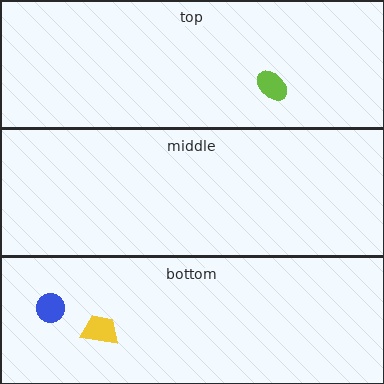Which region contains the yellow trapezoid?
The bottom region.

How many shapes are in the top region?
1.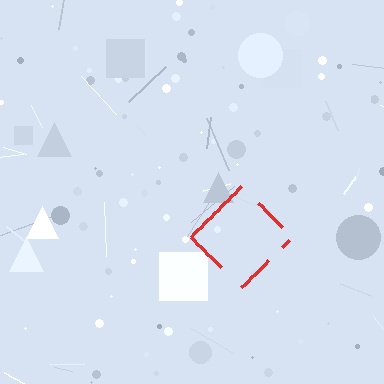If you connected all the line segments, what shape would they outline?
They would outline a diamond.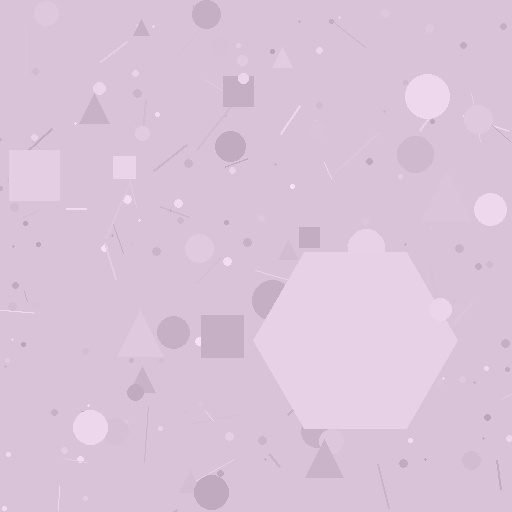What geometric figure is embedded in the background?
A hexagon is embedded in the background.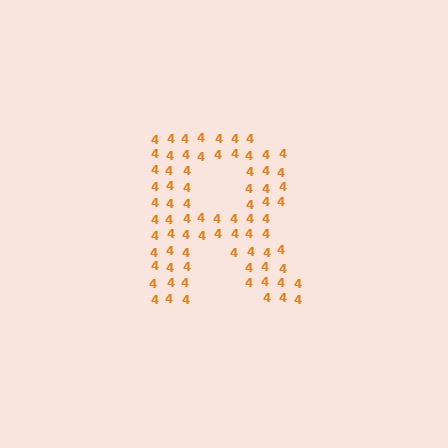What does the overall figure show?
The overall figure shows the letter R.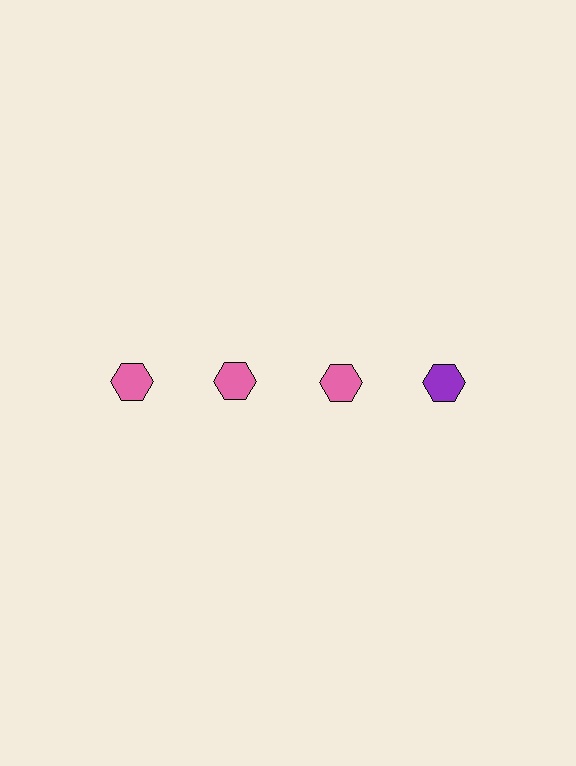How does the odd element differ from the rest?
It has a different color: purple instead of pink.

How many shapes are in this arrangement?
There are 4 shapes arranged in a grid pattern.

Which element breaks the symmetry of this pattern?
The purple hexagon in the top row, second from right column breaks the symmetry. All other shapes are pink hexagons.